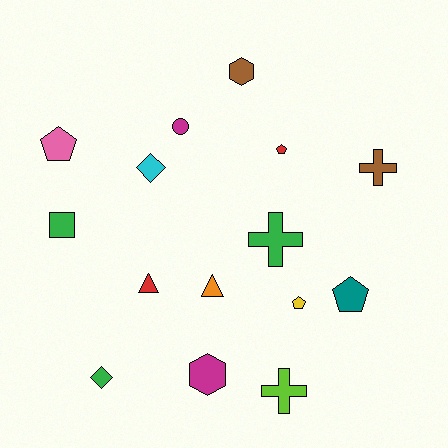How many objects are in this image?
There are 15 objects.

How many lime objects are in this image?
There is 1 lime object.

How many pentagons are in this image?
There are 4 pentagons.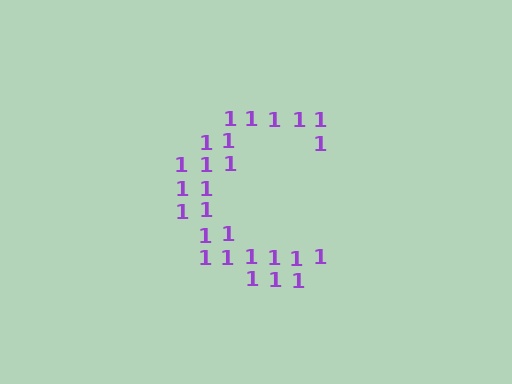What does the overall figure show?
The overall figure shows the letter C.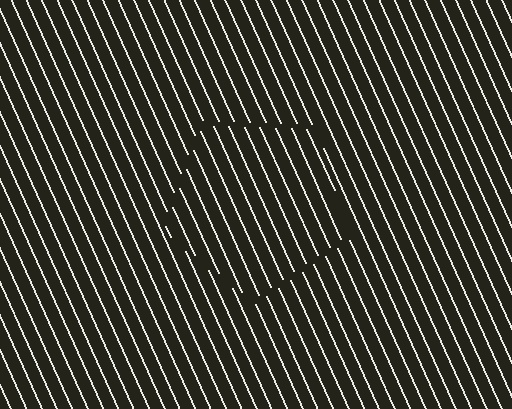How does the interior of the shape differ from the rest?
The interior of the shape contains the same grating, shifted by half a period — the contour is defined by the phase discontinuity where line-ends from the inner and outer gratings abut.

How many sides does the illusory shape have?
5 sides — the line-ends trace a pentagon.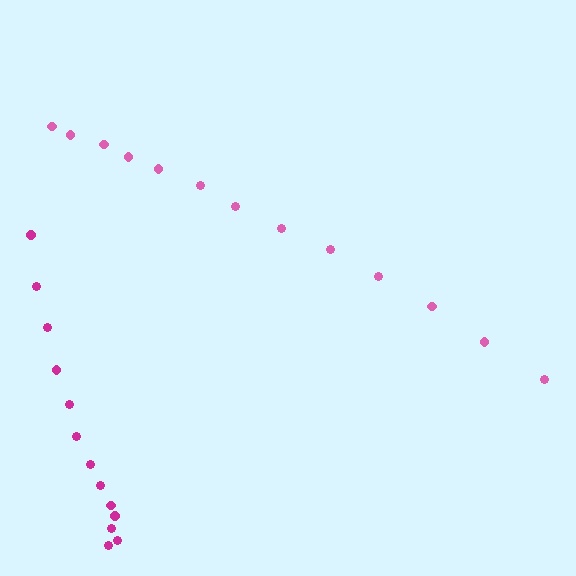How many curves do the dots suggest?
There are 2 distinct paths.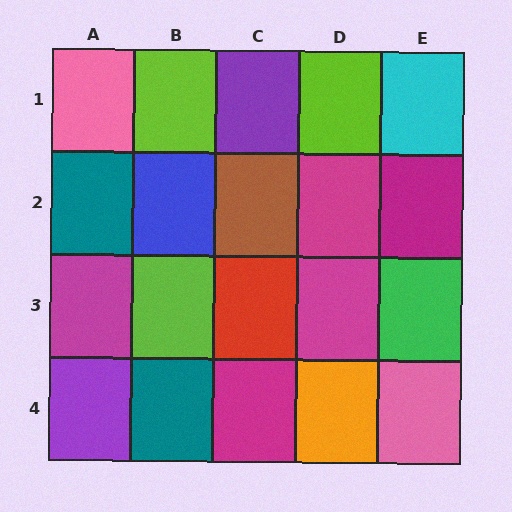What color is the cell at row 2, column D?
Magenta.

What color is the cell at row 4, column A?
Purple.